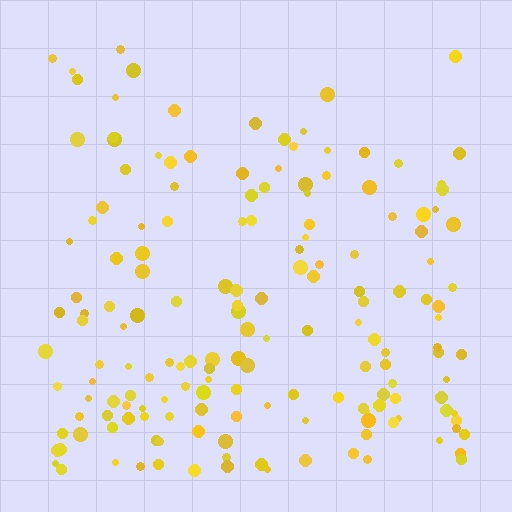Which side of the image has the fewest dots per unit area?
The top.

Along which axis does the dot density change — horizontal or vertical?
Vertical.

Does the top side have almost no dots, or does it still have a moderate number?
Still a moderate number, just noticeably fewer than the bottom.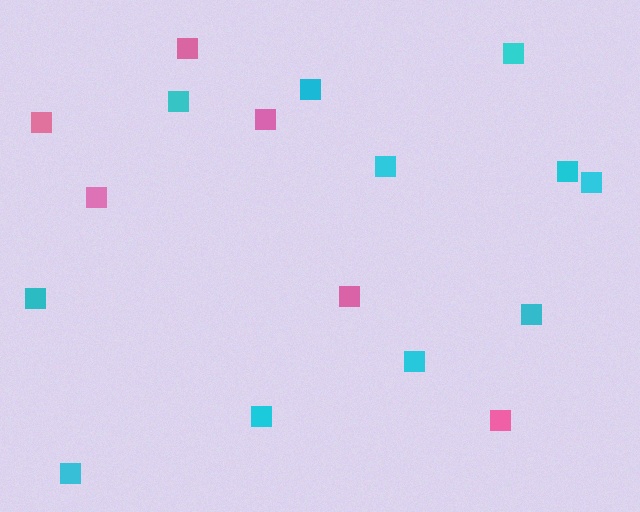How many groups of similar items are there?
There are 2 groups: one group of cyan squares (11) and one group of pink squares (6).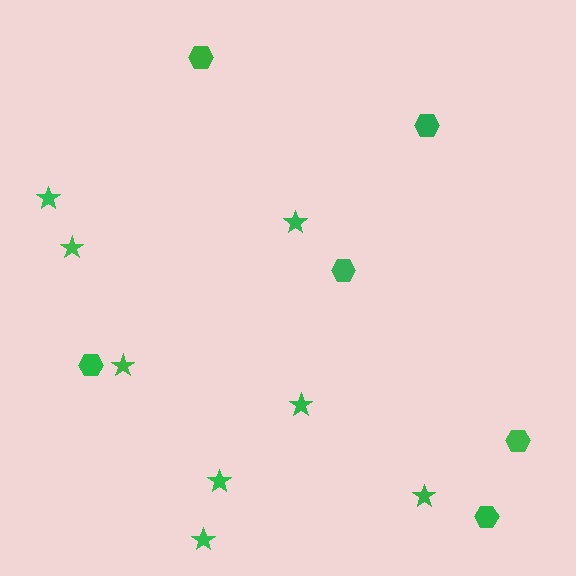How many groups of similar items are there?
There are 2 groups: one group of hexagons (6) and one group of stars (8).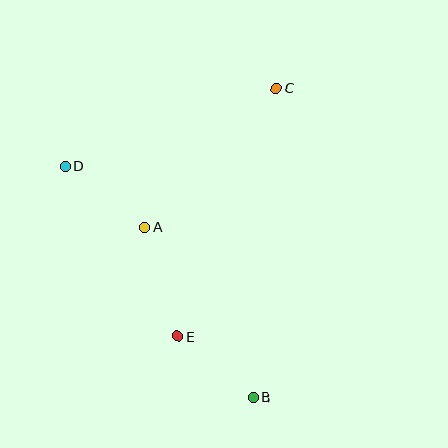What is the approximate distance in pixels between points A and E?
The distance between A and E is approximately 113 pixels.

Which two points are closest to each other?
Points B and E are closest to each other.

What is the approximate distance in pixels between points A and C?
The distance between A and C is approximately 192 pixels.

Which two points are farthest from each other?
Points B and C are farthest from each other.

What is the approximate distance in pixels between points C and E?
The distance between C and E is approximately 267 pixels.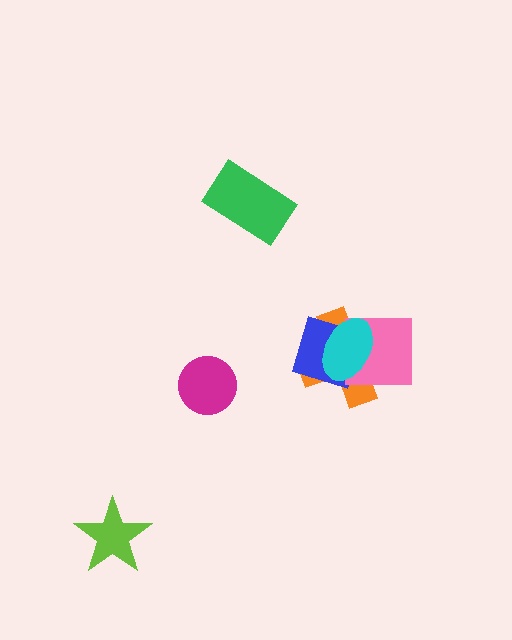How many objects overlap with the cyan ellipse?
3 objects overlap with the cyan ellipse.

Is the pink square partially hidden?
Yes, it is partially covered by another shape.